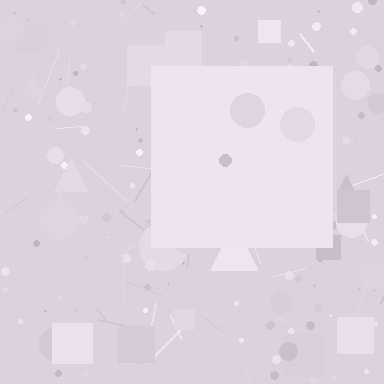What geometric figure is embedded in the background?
A square is embedded in the background.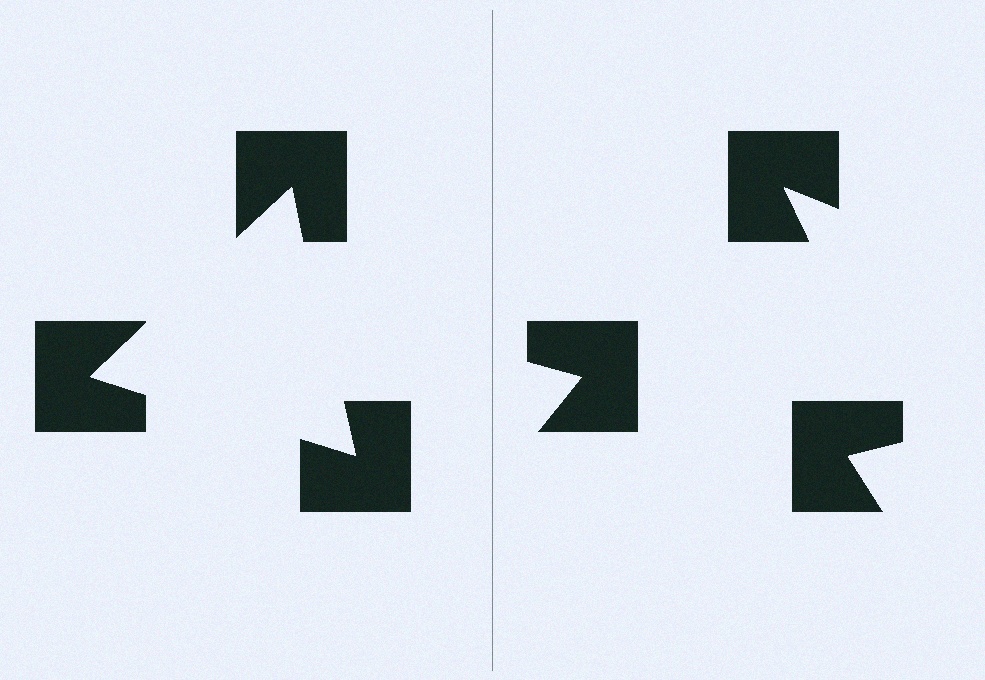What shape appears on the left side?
An illusory triangle.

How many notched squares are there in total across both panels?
6 — 3 on each side.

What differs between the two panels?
The notched squares are positioned identically on both sides; only the wedge orientations differ. On the left they align to a triangle; on the right they are misaligned.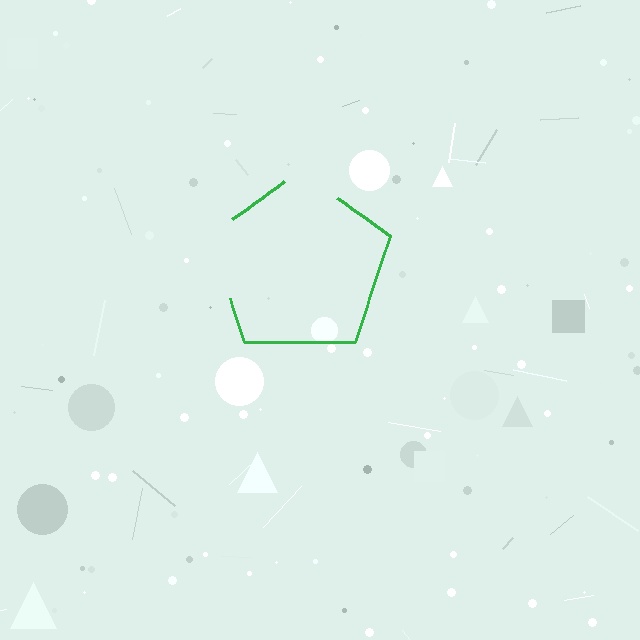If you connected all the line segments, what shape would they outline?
They would outline a pentagon.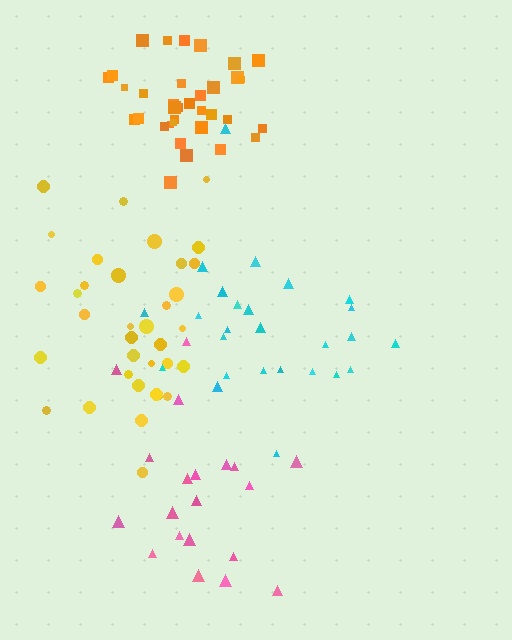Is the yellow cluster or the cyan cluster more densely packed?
Yellow.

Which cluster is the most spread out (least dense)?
Cyan.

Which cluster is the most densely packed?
Orange.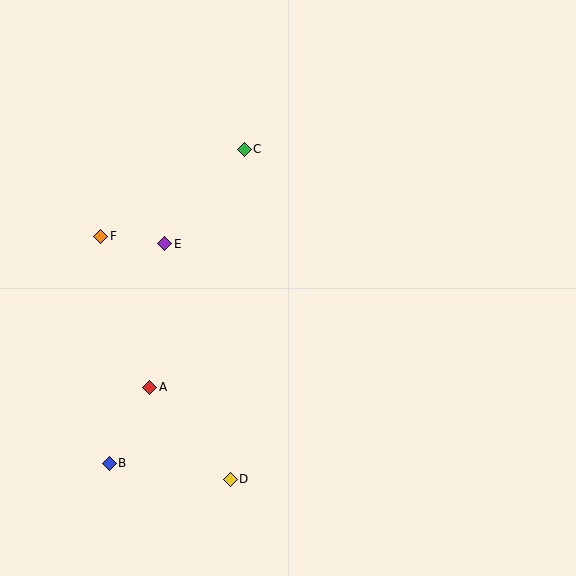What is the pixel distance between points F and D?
The distance between F and D is 276 pixels.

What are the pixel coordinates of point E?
Point E is at (165, 244).